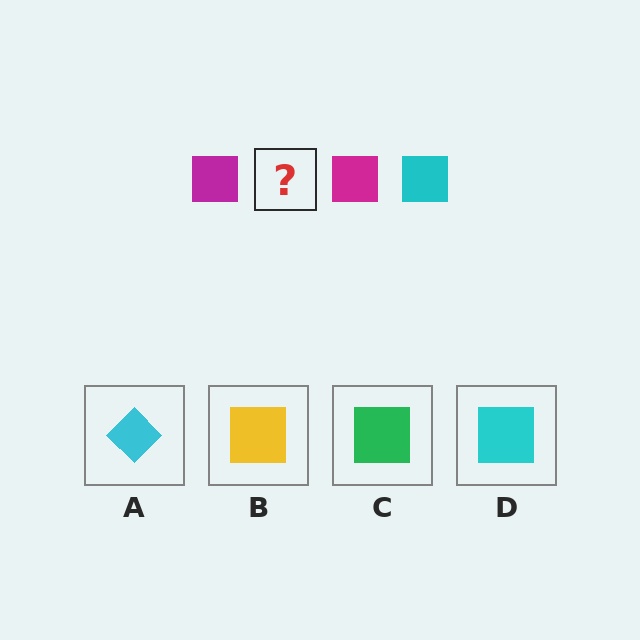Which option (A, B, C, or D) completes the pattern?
D.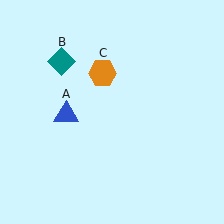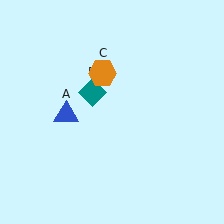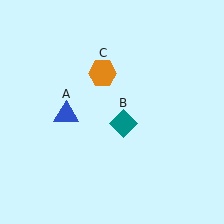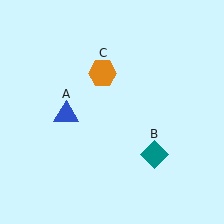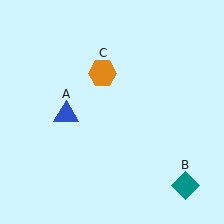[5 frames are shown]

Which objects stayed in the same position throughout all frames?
Blue triangle (object A) and orange hexagon (object C) remained stationary.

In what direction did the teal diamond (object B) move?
The teal diamond (object B) moved down and to the right.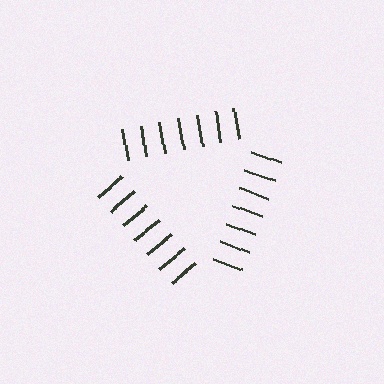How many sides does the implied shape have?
3 sides — the line-ends trace a triangle.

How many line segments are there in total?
21 — 7 along each of the 3 edges.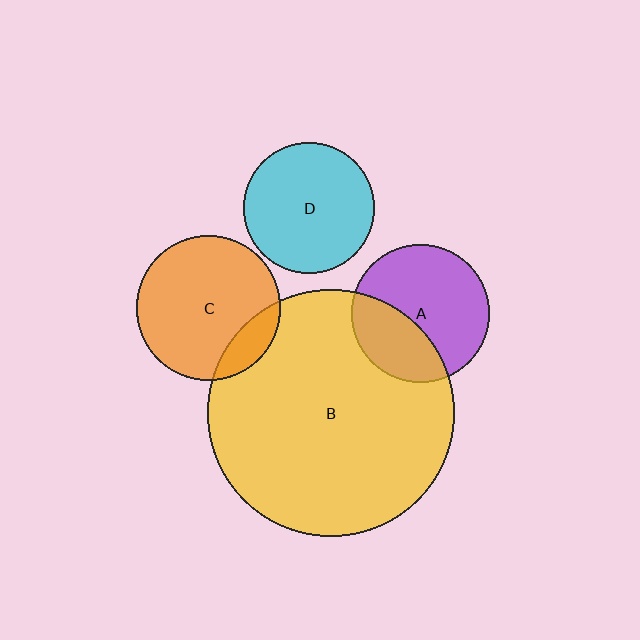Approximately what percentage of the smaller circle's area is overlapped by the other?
Approximately 15%.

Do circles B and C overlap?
Yes.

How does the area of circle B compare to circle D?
Approximately 3.6 times.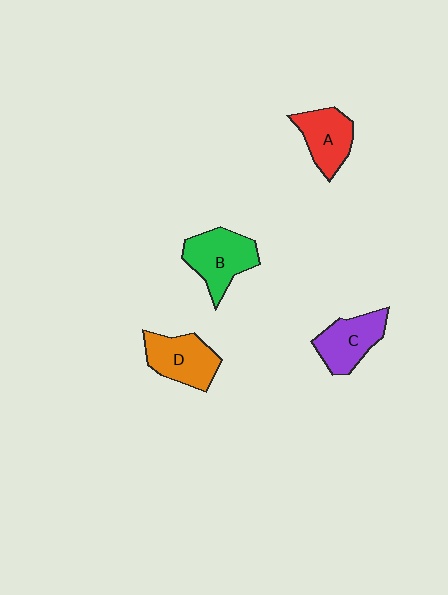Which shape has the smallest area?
Shape A (red).